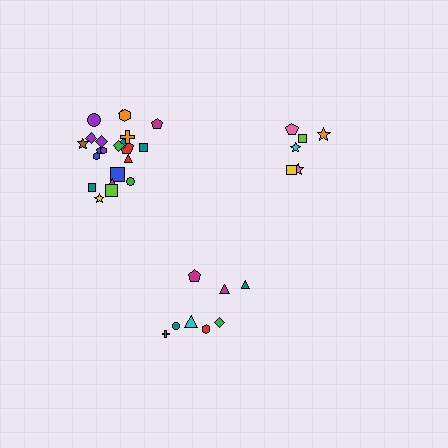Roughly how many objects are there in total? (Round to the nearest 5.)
Roughly 35 objects in total.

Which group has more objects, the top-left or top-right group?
The top-left group.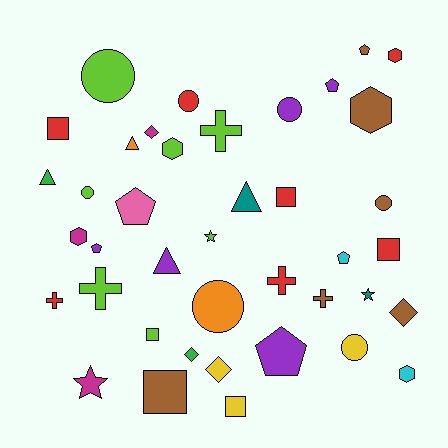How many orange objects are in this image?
There are 2 orange objects.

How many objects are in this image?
There are 40 objects.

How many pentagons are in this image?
There are 6 pentagons.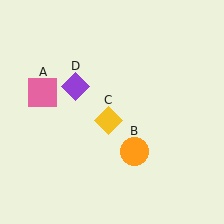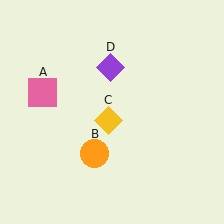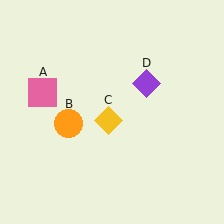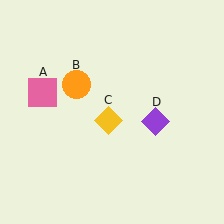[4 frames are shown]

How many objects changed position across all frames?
2 objects changed position: orange circle (object B), purple diamond (object D).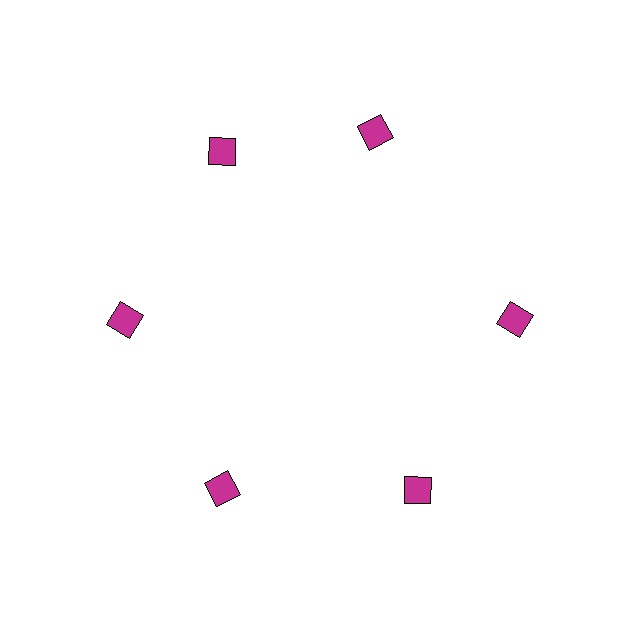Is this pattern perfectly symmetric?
No. The 6 magenta squares are arranged in a ring, but one element near the 1 o'clock position is rotated out of alignment along the ring, breaking the 6-fold rotational symmetry.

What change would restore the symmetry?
The symmetry would be restored by rotating it back into even spacing with its neighbors so that all 6 squares sit at equal angles and equal distance from the center.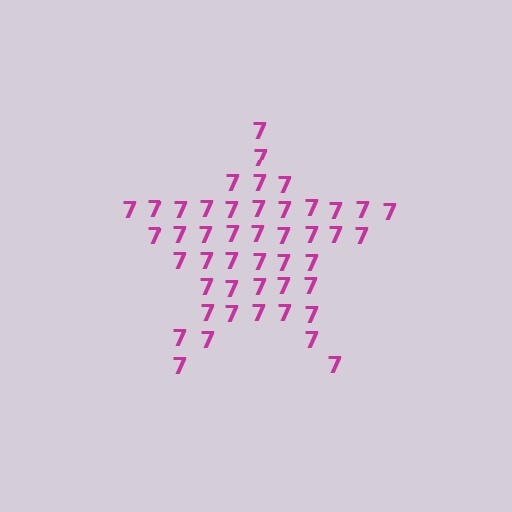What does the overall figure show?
The overall figure shows a star.